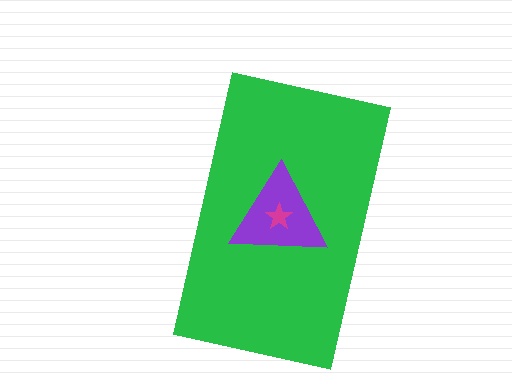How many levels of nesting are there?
3.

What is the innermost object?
The magenta star.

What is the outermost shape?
The green rectangle.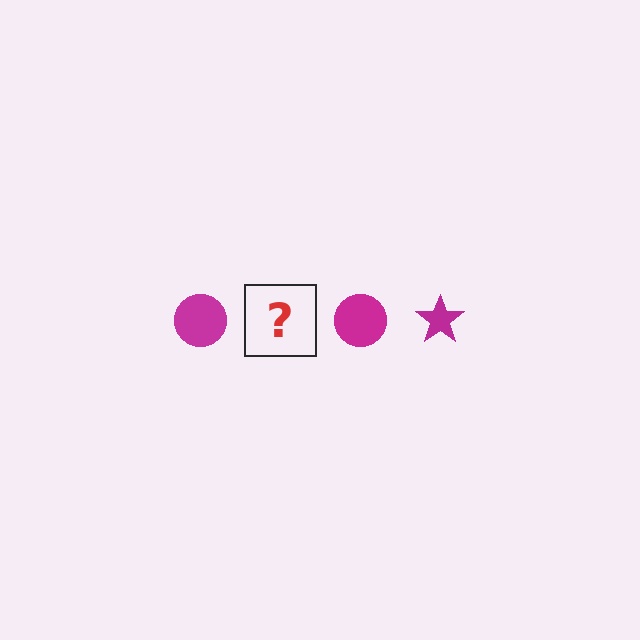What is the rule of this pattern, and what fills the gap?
The rule is that the pattern cycles through circle, star shapes in magenta. The gap should be filled with a magenta star.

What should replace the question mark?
The question mark should be replaced with a magenta star.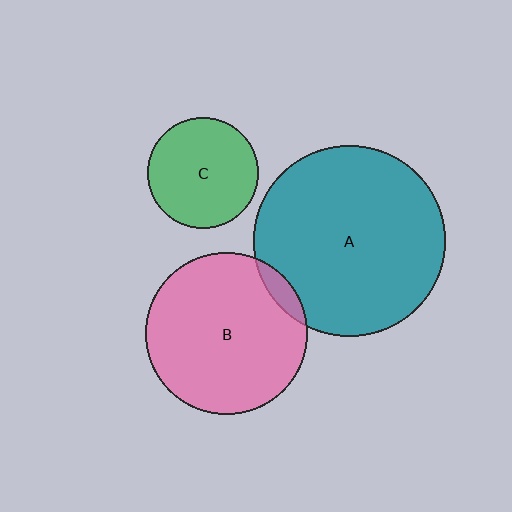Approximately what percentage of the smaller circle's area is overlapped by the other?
Approximately 5%.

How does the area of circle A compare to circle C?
Approximately 3.0 times.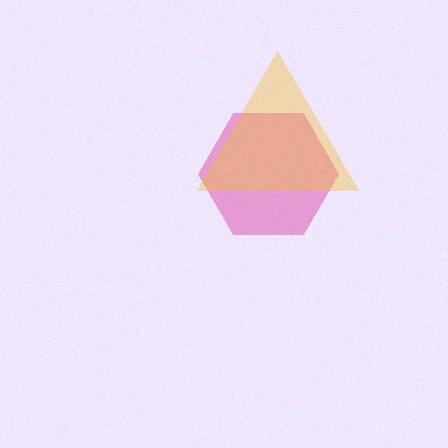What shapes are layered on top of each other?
The layered shapes are: a pink hexagon, a yellow triangle.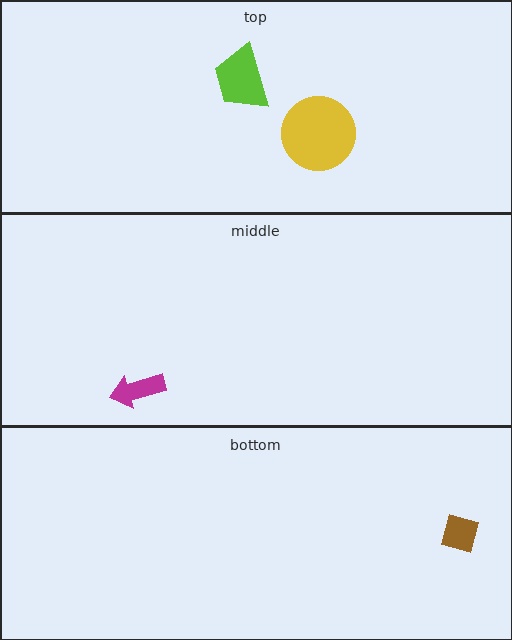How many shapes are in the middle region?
1.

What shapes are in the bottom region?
The brown diamond.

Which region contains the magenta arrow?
The middle region.